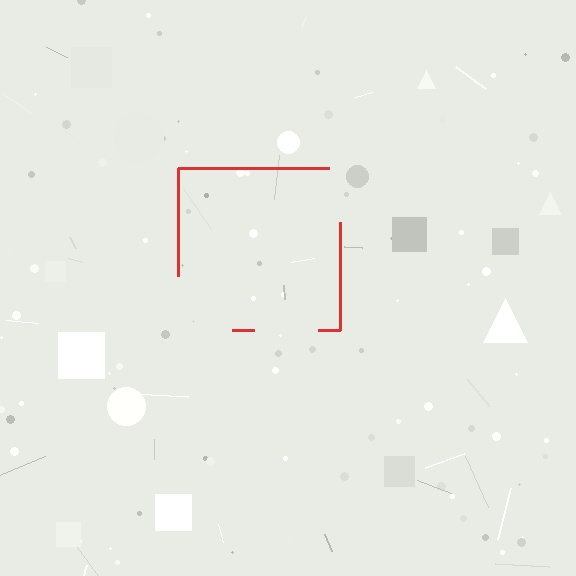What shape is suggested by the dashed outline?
The dashed outline suggests a square.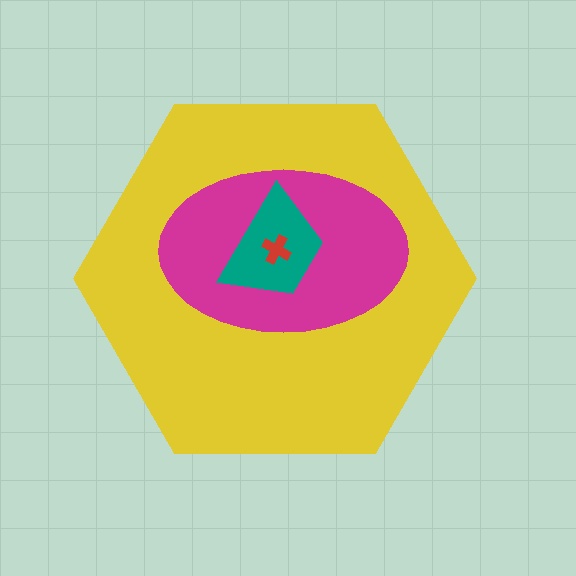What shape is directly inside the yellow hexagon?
The magenta ellipse.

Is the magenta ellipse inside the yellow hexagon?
Yes.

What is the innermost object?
The red cross.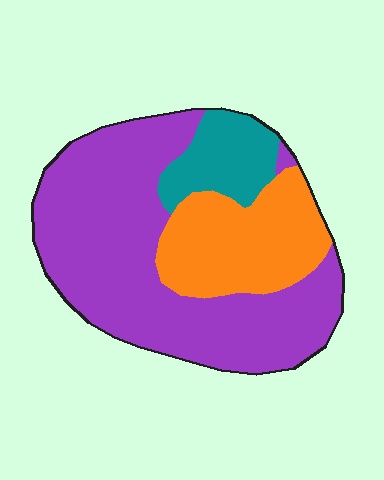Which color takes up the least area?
Teal, at roughly 15%.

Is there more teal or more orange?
Orange.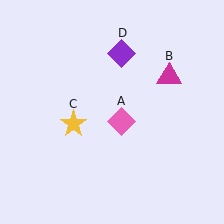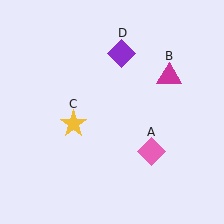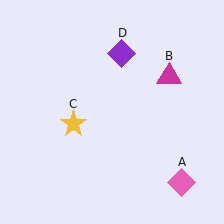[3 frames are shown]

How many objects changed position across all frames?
1 object changed position: pink diamond (object A).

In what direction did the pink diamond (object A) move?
The pink diamond (object A) moved down and to the right.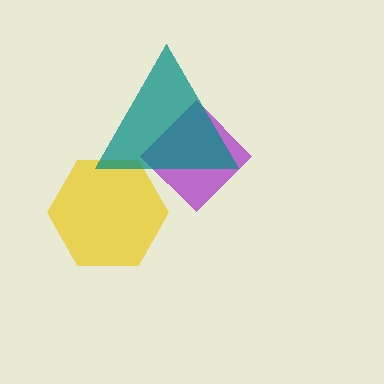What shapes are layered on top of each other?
The layered shapes are: a yellow hexagon, a purple diamond, a teal triangle.